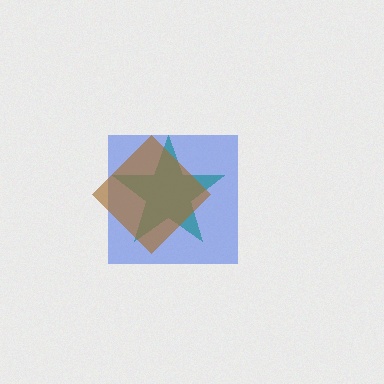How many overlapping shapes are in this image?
There are 3 overlapping shapes in the image.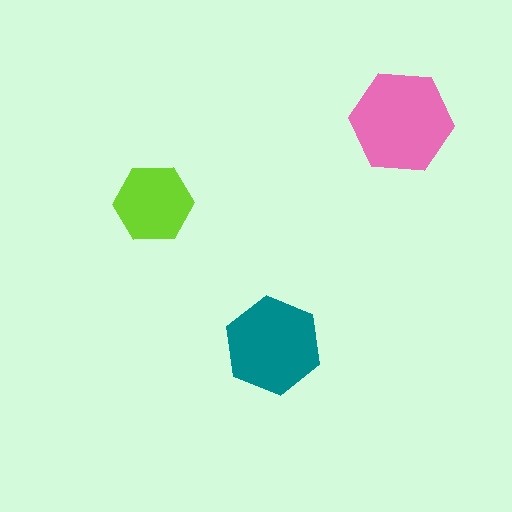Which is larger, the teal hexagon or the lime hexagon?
The teal one.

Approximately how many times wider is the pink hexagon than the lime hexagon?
About 1.5 times wider.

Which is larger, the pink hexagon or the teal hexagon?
The pink one.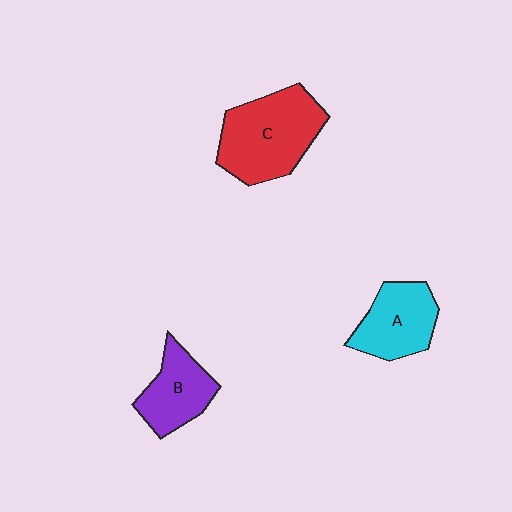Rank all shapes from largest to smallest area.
From largest to smallest: C (red), A (cyan), B (purple).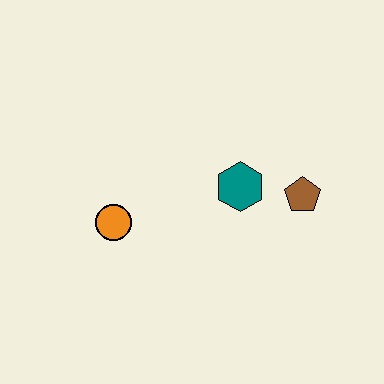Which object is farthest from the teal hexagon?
The orange circle is farthest from the teal hexagon.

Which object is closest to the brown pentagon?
The teal hexagon is closest to the brown pentagon.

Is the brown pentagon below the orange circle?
No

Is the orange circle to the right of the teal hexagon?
No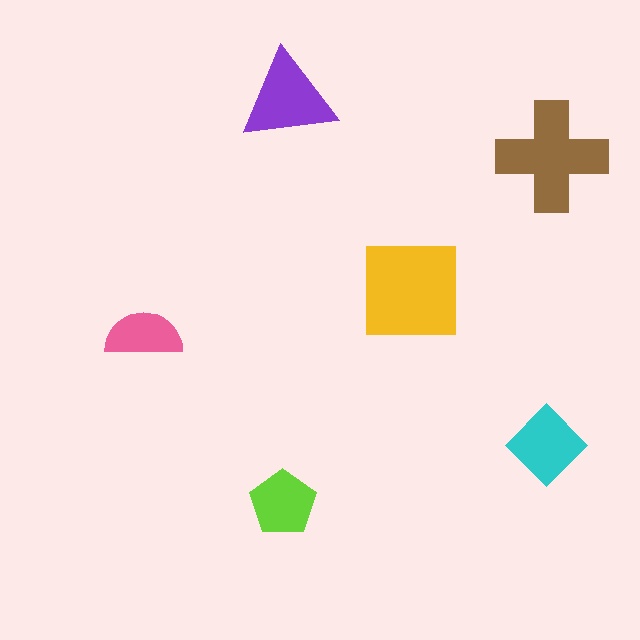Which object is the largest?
The yellow square.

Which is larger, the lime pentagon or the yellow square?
The yellow square.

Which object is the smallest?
The pink semicircle.